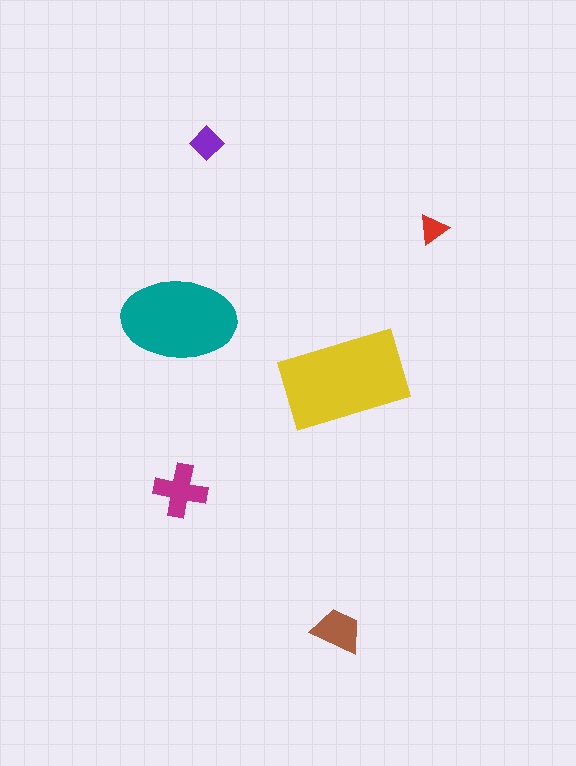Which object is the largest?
The yellow rectangle.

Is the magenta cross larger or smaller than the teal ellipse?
Smaller.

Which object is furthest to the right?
The red triangle is rightmost.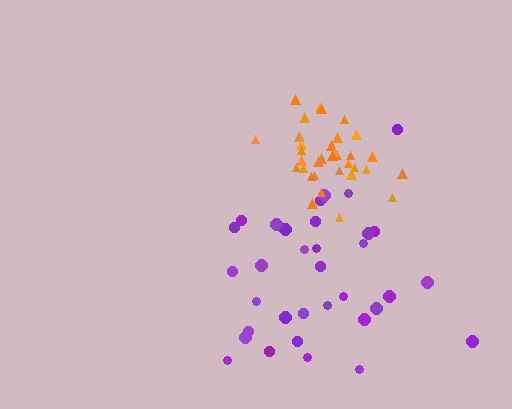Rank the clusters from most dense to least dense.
orange, purple.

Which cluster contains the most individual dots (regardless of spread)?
Orange (35).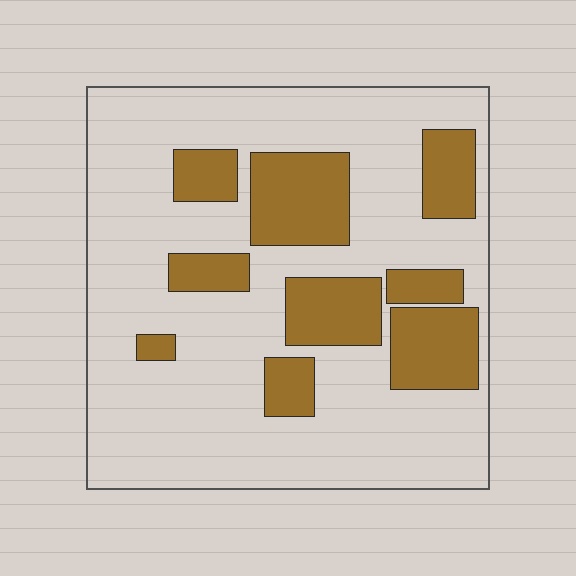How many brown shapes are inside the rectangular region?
9.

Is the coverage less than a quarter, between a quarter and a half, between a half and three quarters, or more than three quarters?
Between a quarter and a half.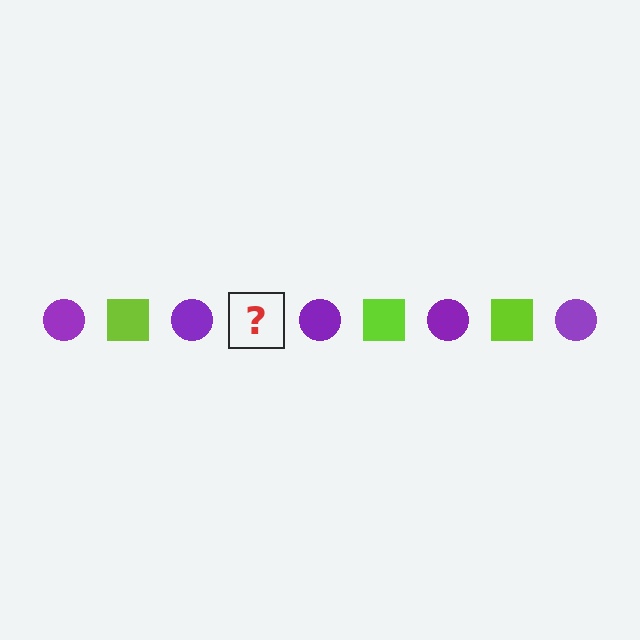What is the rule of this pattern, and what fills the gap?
The rule is that the pattern alternates between purple circle and lime square. The gap should be filled with a lime square.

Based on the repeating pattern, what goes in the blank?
The blank should be a lime square.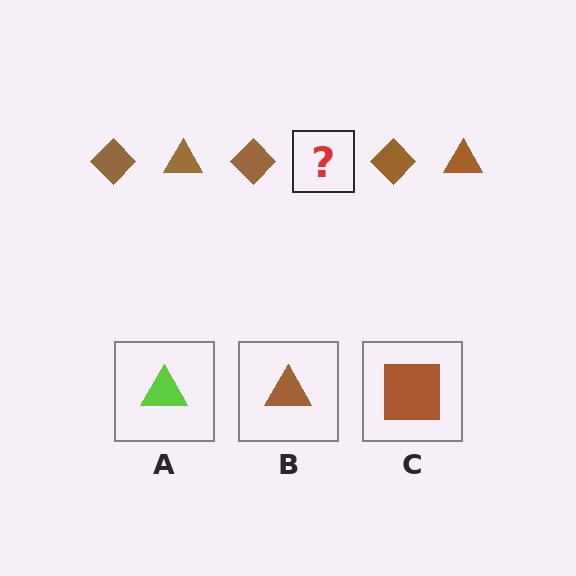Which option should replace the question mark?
Option B.